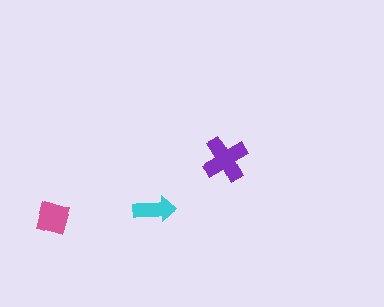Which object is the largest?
The purple cross.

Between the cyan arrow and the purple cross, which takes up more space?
The purple cross.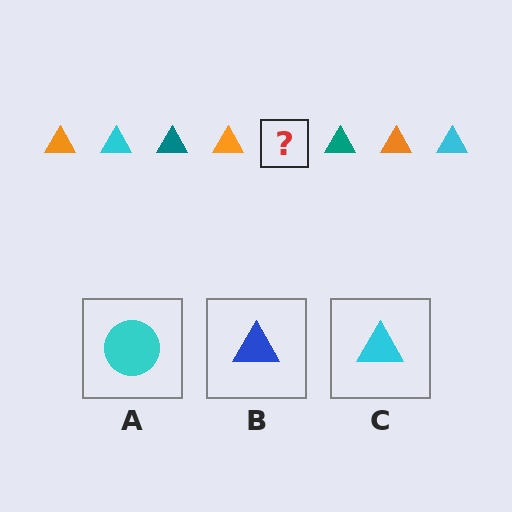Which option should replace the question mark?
Option C.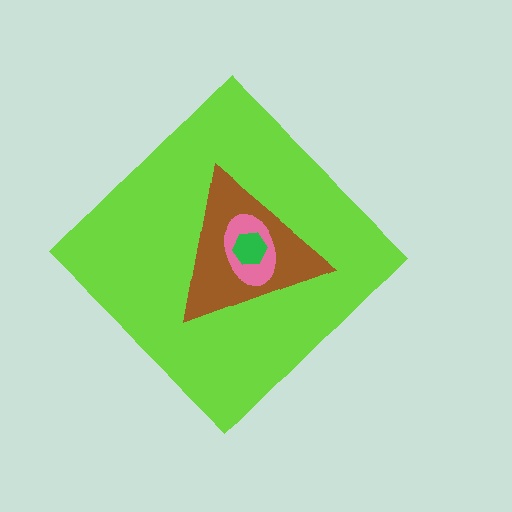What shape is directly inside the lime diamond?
The brown triangle.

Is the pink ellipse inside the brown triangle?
Yes.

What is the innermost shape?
The green hexagon.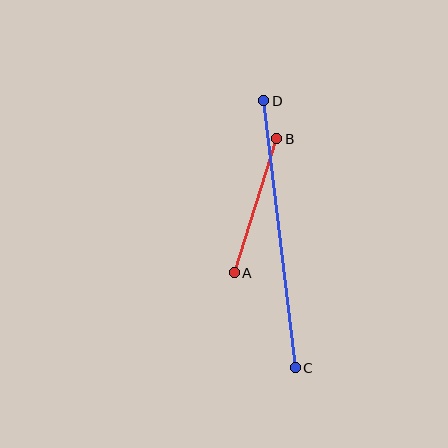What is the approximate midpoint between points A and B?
The midpoint is at approximately (256, 206) pixels.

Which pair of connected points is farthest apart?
Points C and D are farthest apart.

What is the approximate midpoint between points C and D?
The midpoint is at approximately (279, 234) pixels.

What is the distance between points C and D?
The distance is approximately 269 pixels.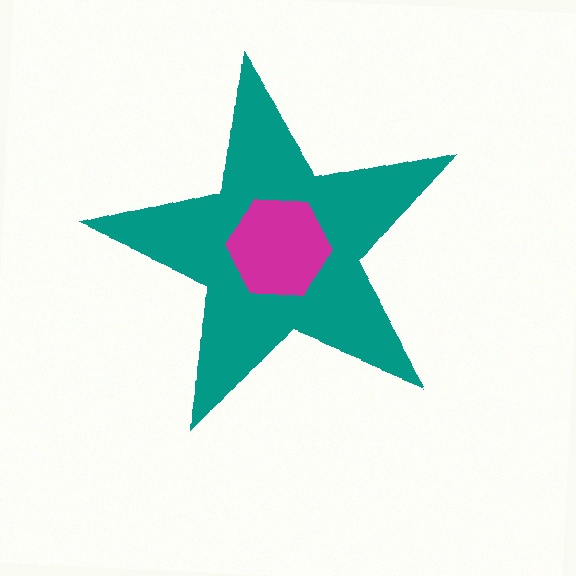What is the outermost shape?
The teal star.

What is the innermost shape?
The magenta hexagon.